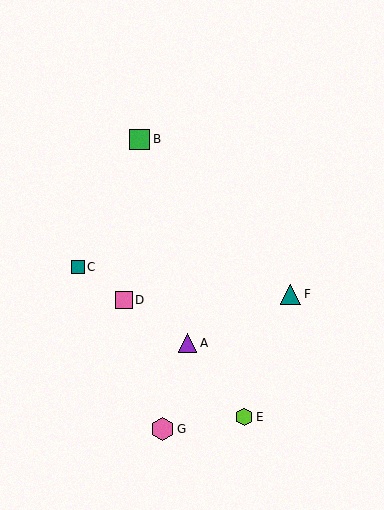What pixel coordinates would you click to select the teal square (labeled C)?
Click at (78, 267) to select the teal square C.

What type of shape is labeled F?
Shape F is a teal triangle.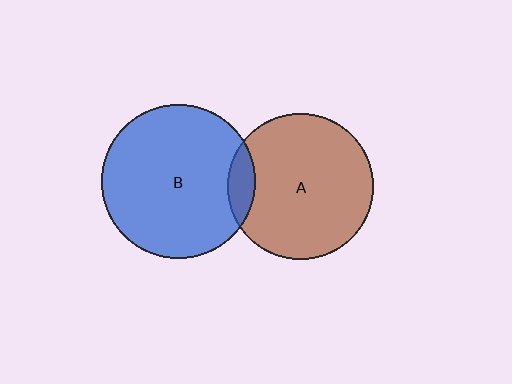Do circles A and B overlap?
Yes.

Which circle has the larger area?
Circle B (blue).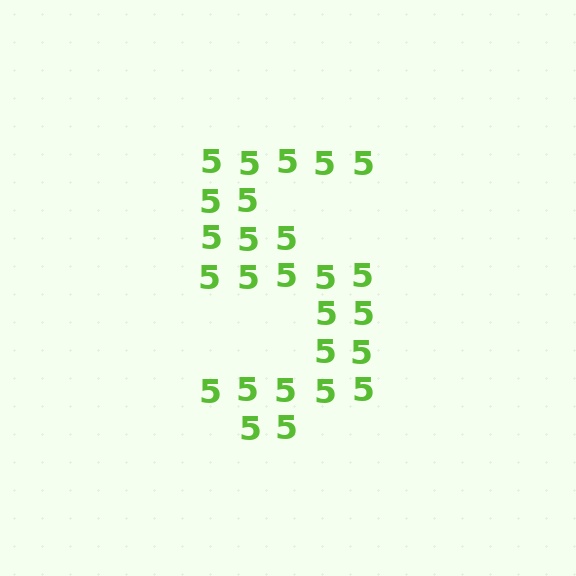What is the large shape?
The large shape is the digit 5.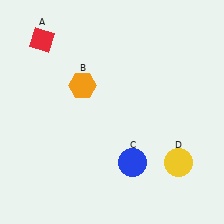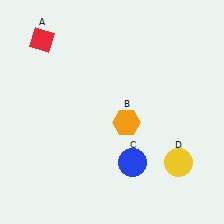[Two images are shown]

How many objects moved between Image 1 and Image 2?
1 object moved between the two images.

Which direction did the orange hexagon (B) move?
The orange hexagon (B) moved right.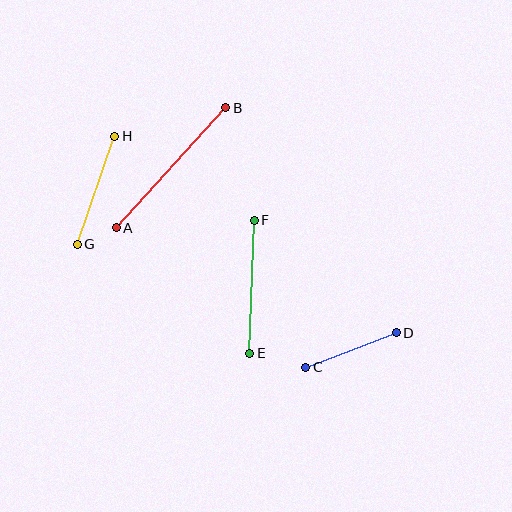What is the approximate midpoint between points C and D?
The midpoint is at approximately (351, 350) pixels.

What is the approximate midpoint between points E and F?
The midpoint is at approximately (252, 287) pixels.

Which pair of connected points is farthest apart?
Points A and B are farthest apart.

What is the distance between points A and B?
The distance is approximately 162 pixels.